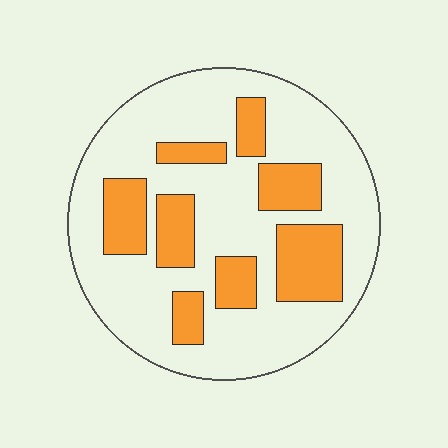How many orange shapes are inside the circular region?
8.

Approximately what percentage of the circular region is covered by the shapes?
Approximately 30%.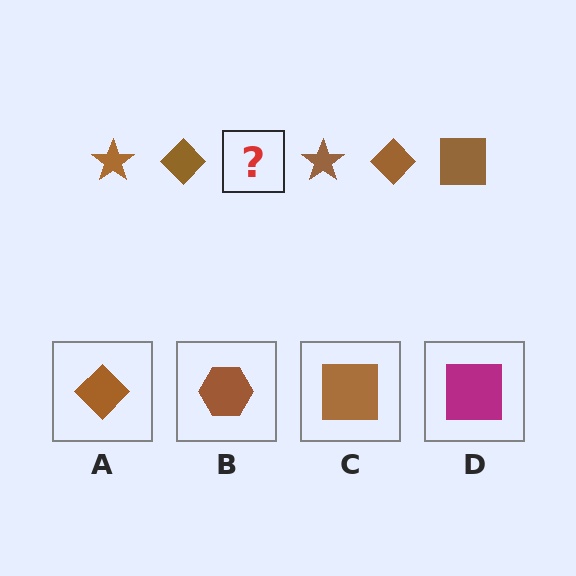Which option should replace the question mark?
Option C.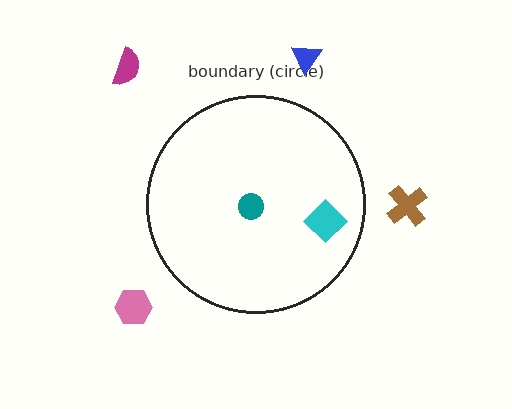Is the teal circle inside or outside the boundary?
Inside.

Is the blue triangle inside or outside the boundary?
Outside.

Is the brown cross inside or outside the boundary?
Outside.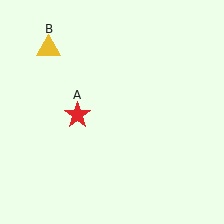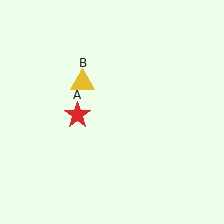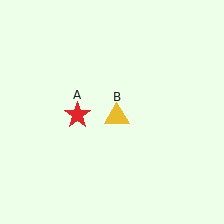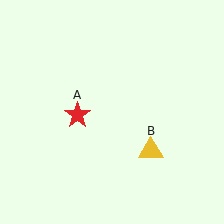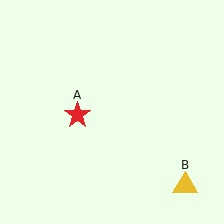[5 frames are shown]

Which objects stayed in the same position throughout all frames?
Red star (object A) remained stationary.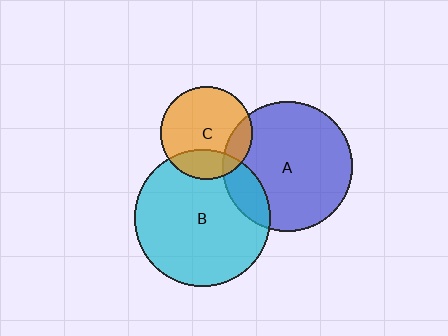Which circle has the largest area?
Circle B (cyan).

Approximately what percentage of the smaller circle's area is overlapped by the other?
Approximately 15%.